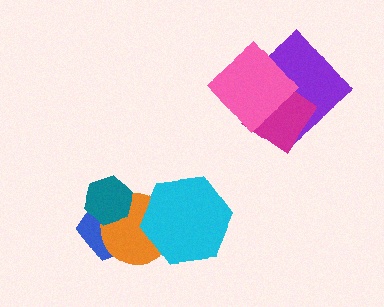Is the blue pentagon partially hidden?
Yes, it is partially covered by another shape.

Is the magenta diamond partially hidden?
Yes, it is partially covered by another shape.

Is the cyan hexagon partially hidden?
No, no other shape covers it.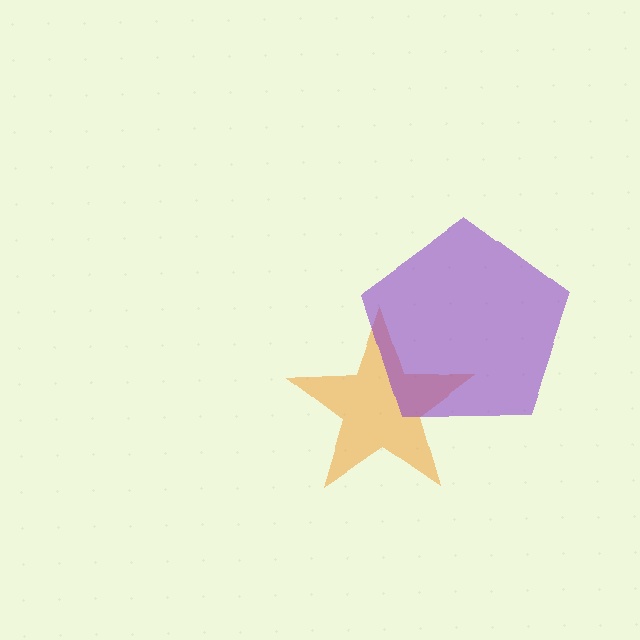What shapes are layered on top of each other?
The layered shapes are: an orange star, a purple pentagon.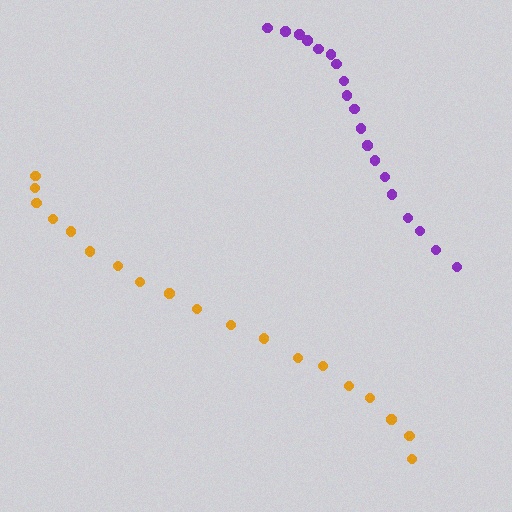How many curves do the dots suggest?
There are 2 distinct paths.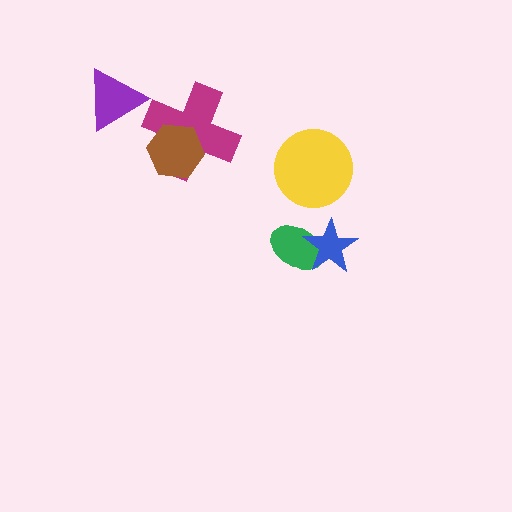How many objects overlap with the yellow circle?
0 objects overlap with the yellow circle.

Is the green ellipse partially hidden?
Yes, it is partially covered by another shape.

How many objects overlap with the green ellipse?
1 object overlaps with the green ellipse.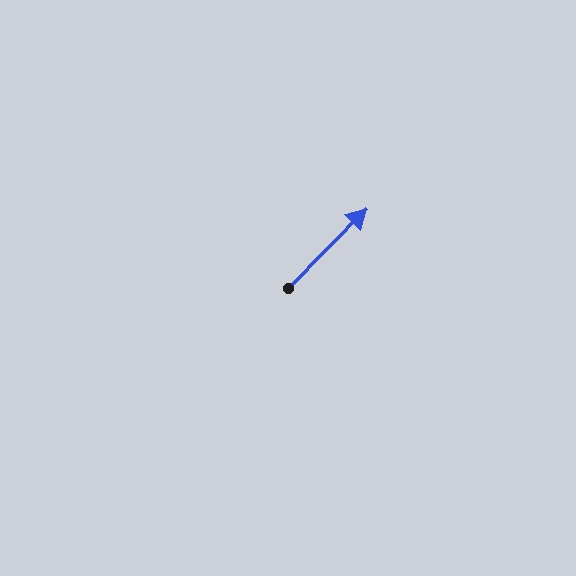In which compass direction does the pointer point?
Northeast.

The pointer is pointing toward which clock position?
Roughly 1 o'clock.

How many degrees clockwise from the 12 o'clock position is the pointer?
Approximately 45 degrees.